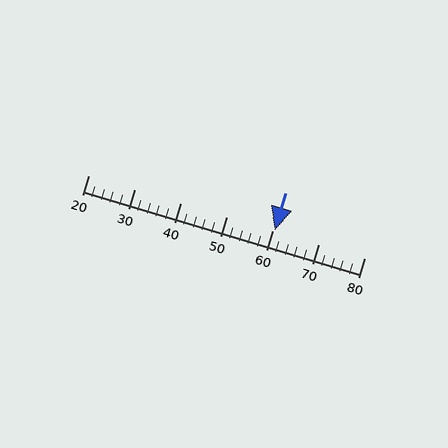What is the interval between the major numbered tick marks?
The major tick marks are spaced 10 units apart.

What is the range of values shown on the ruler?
The ruler shows values from 20 to 80.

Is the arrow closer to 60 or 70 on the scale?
The arrow is closer to 60.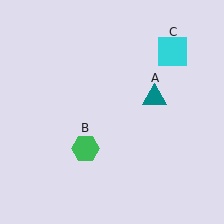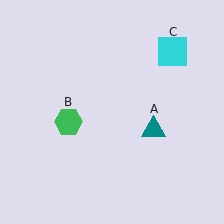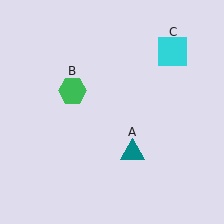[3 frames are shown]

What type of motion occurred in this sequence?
The teal triangle (object A), green hexagon (object B) rotated clockwise around the center of the scene.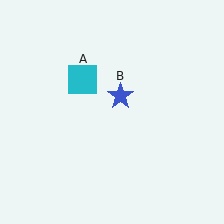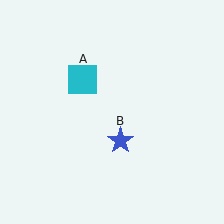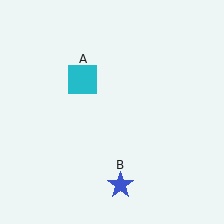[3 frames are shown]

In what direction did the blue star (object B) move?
The blue star (object B) moved down.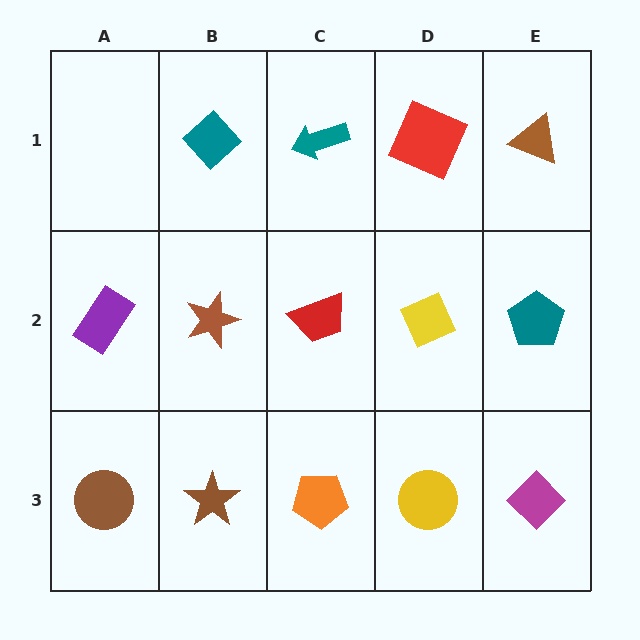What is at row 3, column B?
A brown star.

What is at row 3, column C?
An orange pentagon.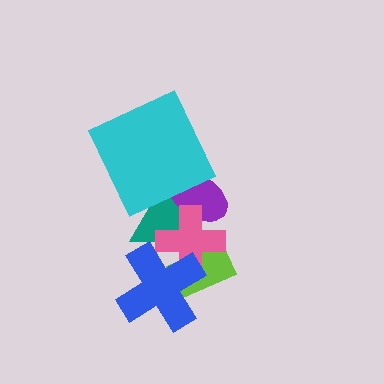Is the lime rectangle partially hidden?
Yes, it is partially covered by another shape.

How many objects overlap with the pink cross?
4 objects overlap with the pink cross.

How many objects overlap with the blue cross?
3 objects overlap with the blue cross.